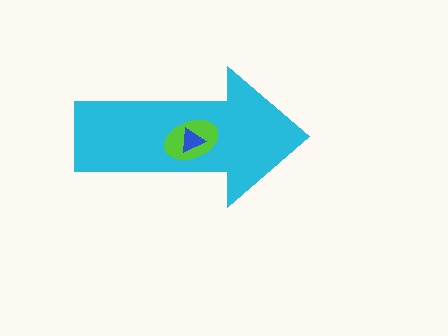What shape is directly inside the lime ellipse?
The blue triangle.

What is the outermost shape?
The cyan arrow.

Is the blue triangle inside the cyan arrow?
Yes.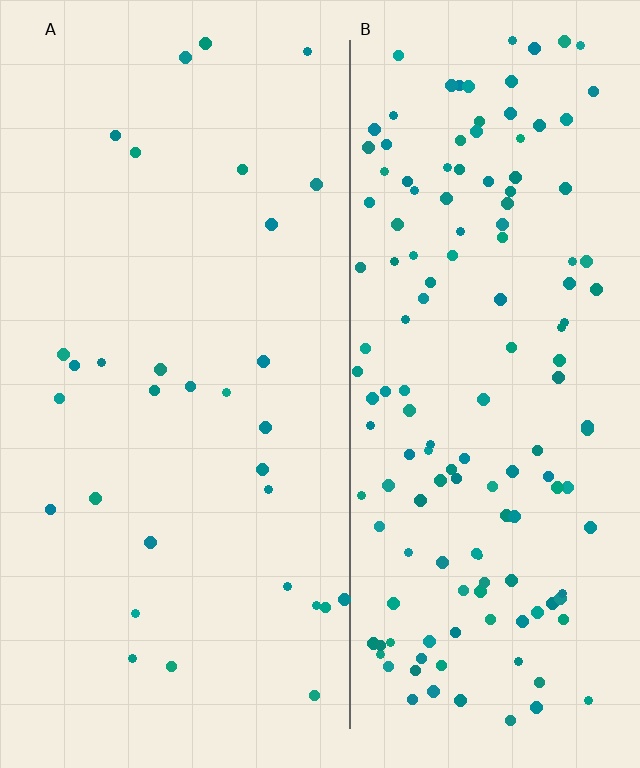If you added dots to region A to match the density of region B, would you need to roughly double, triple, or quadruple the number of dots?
Approximately quadruple.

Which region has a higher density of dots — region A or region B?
B (the right).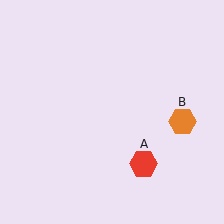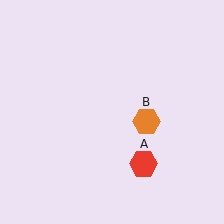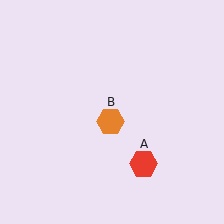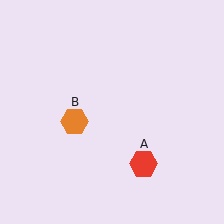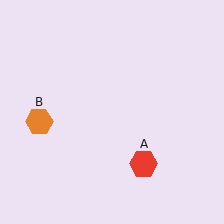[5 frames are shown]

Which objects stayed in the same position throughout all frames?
Red hexagon (object A) remained stationary.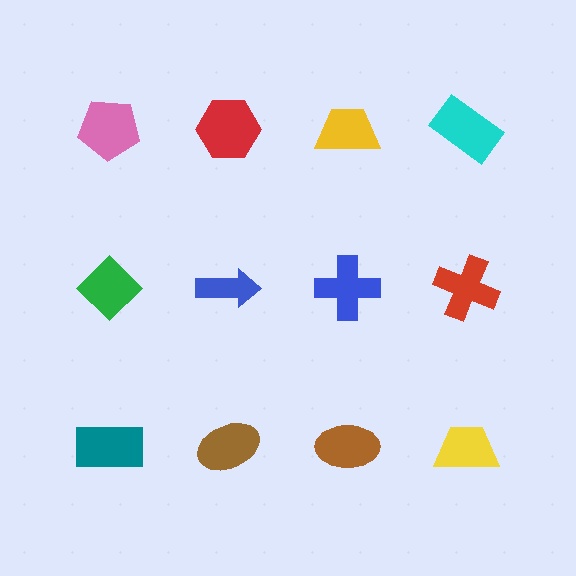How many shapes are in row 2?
4 shapes.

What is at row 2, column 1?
A green diamond.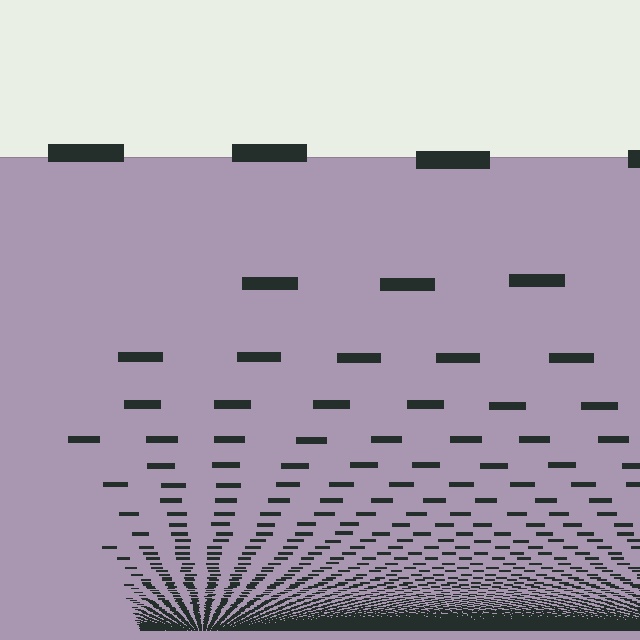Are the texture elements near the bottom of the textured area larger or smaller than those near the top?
Smaller. The gradient is inverted — elements near the bottom are smaller and denser.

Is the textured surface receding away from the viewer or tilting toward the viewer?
The surface appears to tilt toward the viewer. Texture elements get larger and sparser toward the top.